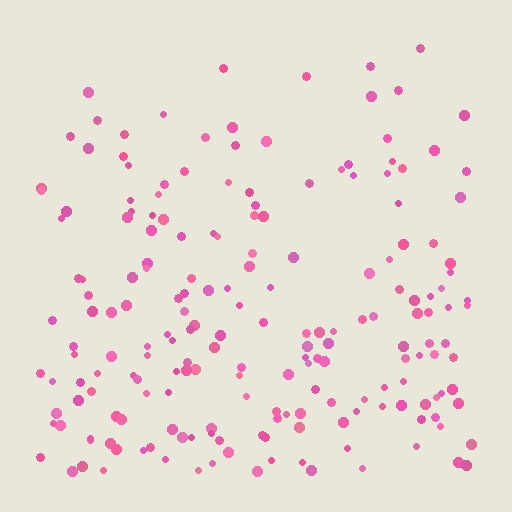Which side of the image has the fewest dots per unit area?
The top.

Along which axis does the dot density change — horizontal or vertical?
Vertical.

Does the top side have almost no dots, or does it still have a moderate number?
Still a moderate number, just noticeably fewer than the bottom.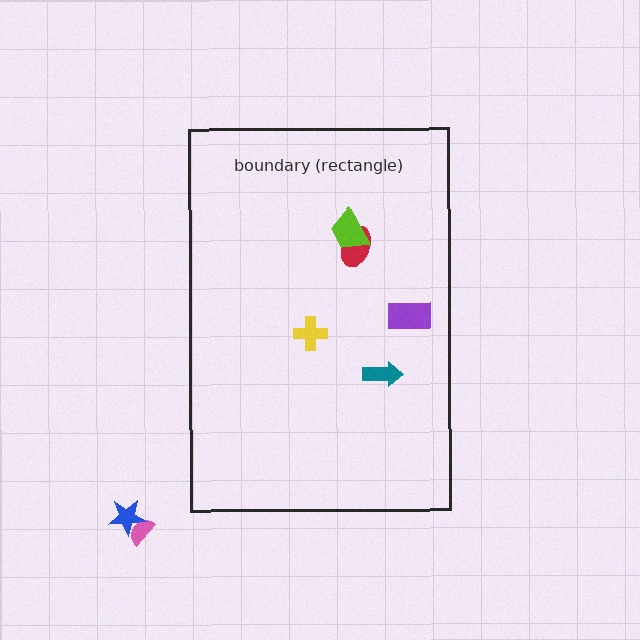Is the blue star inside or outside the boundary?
Outside.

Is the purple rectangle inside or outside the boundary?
Inside.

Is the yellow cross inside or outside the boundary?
Inside.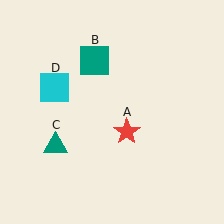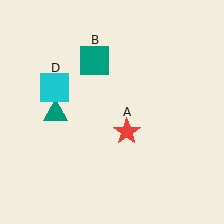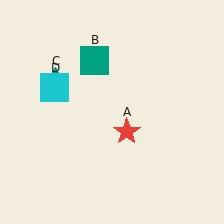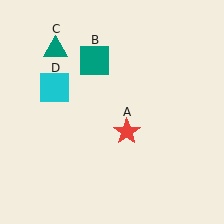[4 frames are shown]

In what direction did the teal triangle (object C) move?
The teal triangle (object C) moved up.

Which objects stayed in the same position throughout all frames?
Red star (object A) and teal square (object B) and cyan square (object D) remained stationary.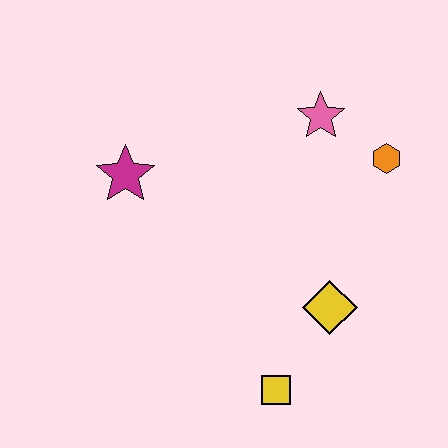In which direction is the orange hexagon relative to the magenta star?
The orange hexagon is to the right of the magenta star.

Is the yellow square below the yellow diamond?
Yes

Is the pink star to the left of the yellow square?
No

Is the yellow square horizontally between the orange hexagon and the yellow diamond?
No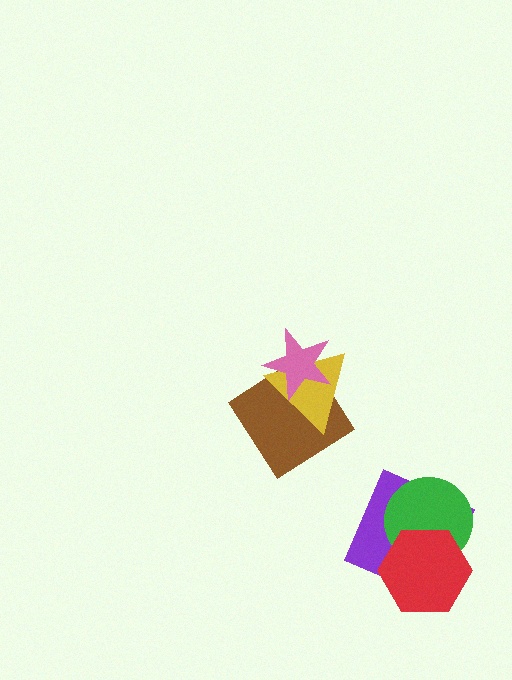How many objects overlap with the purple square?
2 objects overlap with the purple square.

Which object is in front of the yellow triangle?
The pink star is in front of the yellow triangle.